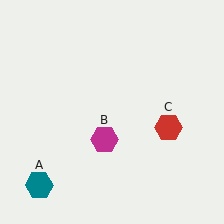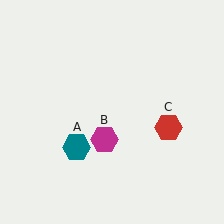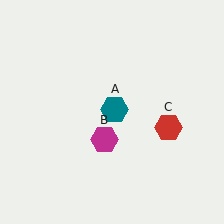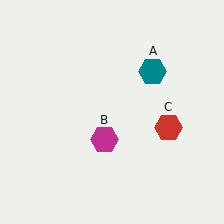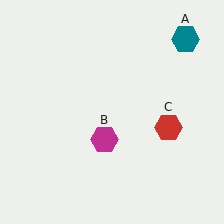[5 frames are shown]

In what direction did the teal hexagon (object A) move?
The teal hexagon (object A) moved up and to the right.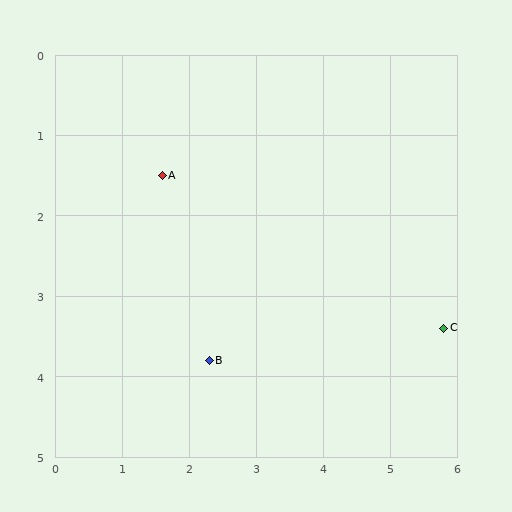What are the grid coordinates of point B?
Point B is at approximately (2.3, 3.8).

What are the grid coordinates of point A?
Point A is at approximately (1.6, 1.5).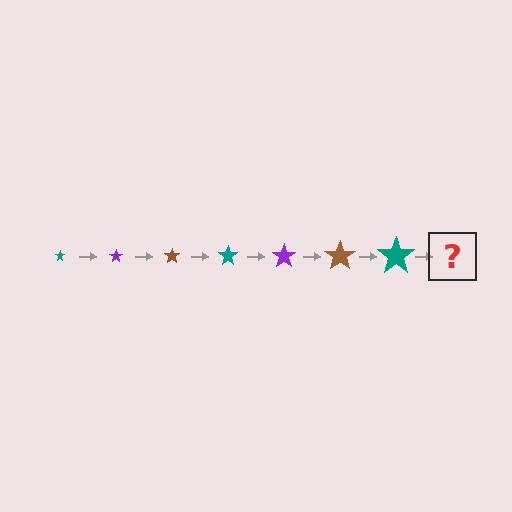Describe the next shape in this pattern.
It should be a purple star, larger than the previous one.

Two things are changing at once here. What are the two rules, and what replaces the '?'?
The two rules are that the star grows larger each step and the color cycles through teal, purple, and brown. The '?' should be a purple star, larger than the previous one.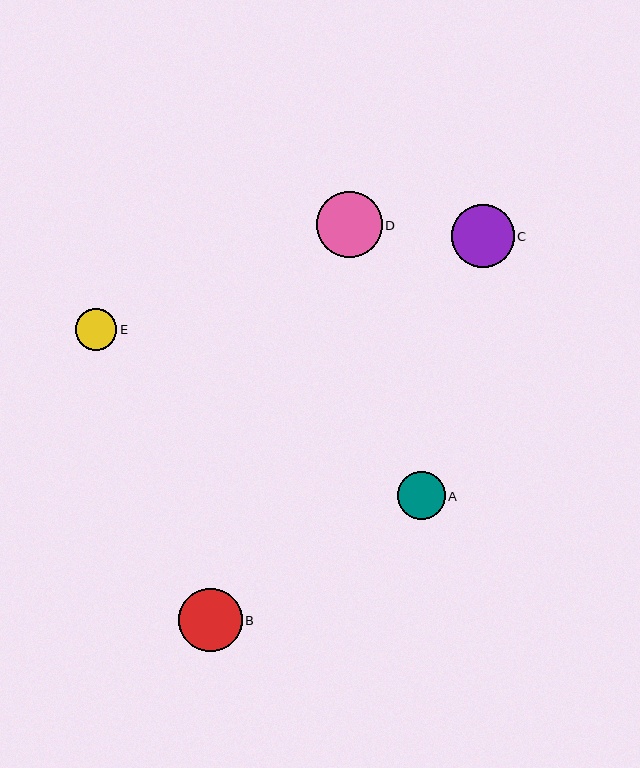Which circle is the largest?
Circle D is the largest with a size of approximately 66 pixels.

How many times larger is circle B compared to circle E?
Circle B is approximately 1.5 times the size of circle E.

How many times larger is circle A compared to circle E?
Circle A is approximately 1.1 times the size of circle E.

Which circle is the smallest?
Circle E is the smallest with a size of approximately 42 pixels.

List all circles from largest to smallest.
From largest to smallest: D, B, C, A, E.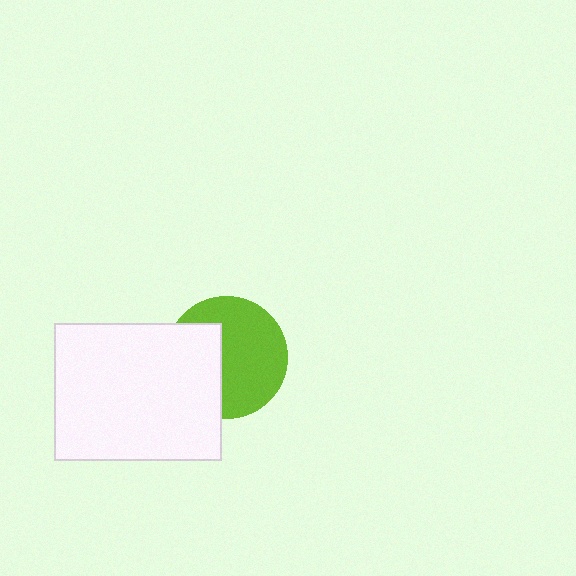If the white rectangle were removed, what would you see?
You would see the complete lime circle.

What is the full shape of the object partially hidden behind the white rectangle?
The partially hidden object is a lime circle.